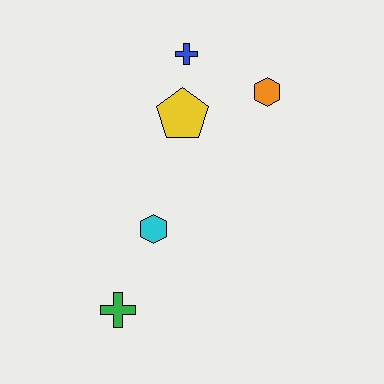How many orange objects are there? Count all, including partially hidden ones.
There is 1 orange object.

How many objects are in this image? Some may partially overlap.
There are 5 objects.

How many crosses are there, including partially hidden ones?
There are 2 crosses.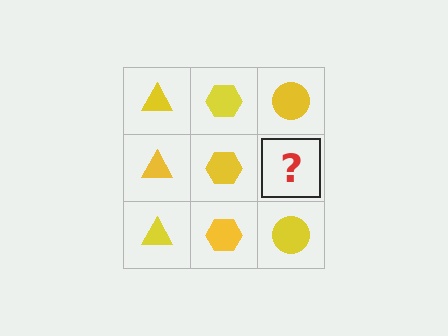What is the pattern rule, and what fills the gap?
The rule is that each column has a consistent shape. The gap should be filled with a yellow circle.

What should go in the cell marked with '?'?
The missing cell should contain a yellow circle.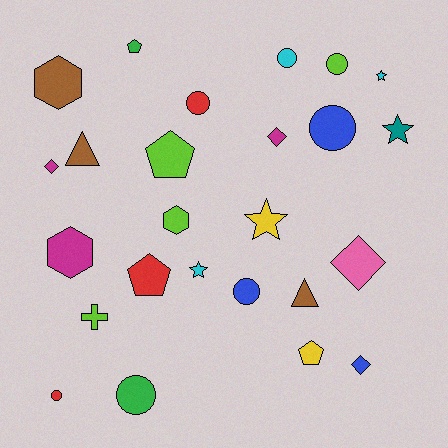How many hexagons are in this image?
There are 3 hexagons.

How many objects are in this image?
There are 25 objects.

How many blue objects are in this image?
There are 3 blue objects.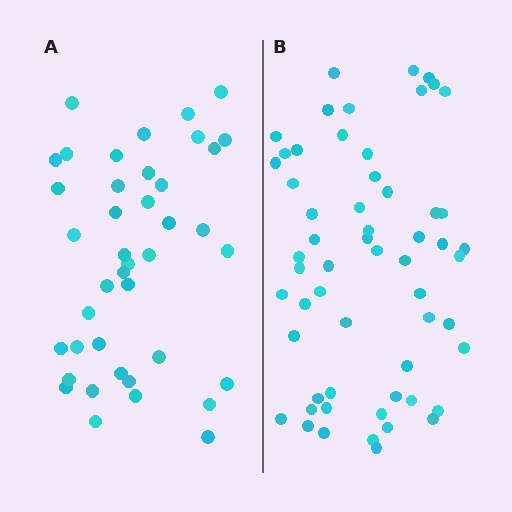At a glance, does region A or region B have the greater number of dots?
Region B (the right region) has more dots.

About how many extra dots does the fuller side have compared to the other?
Region B has approximately 15 more dots than region A.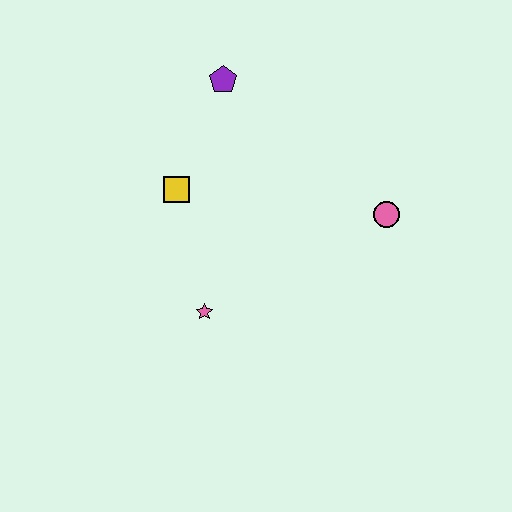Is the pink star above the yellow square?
No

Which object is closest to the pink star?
The yellow square is closest to the pink star.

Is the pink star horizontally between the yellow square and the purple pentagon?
Yes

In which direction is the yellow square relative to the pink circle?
The yellow square is to the left of the pink circle.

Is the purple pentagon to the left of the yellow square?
No